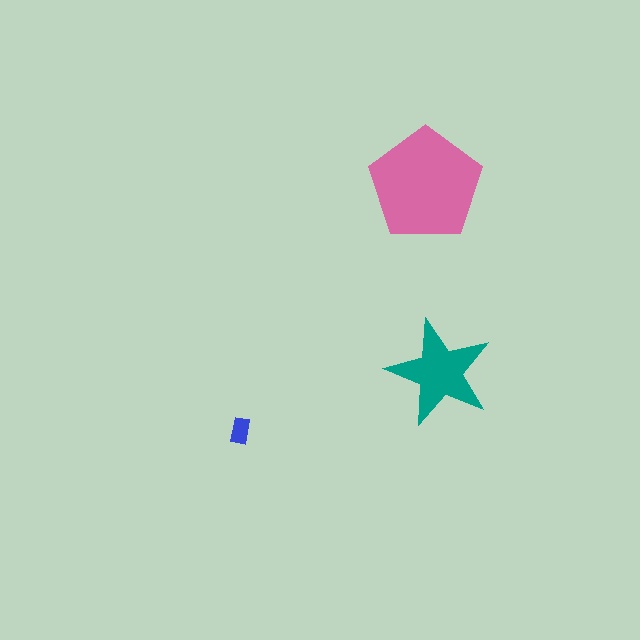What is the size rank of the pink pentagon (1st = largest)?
1st.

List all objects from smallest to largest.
The blue rectangle, the teal star, the pink pentagon.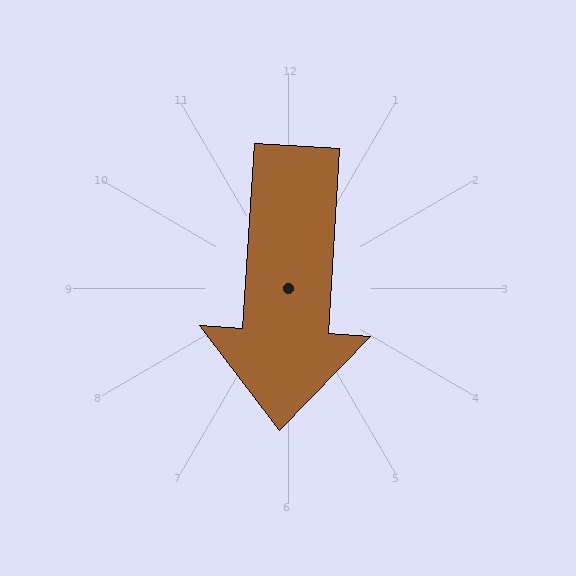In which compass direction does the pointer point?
South.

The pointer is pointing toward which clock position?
Roughly 6 o'clock.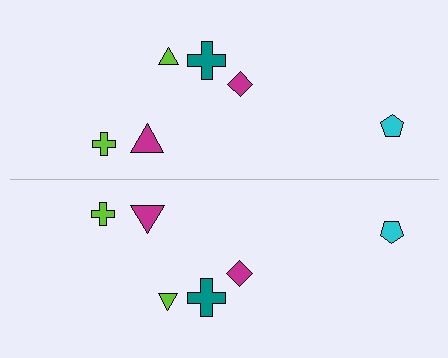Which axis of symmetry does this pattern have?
The pattern has a horizontal axis of symmetry running through the center of the image.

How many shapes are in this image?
There are 12 shapes in this image.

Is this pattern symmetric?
Yes, this pattern has bilateral (reflection) symmetry.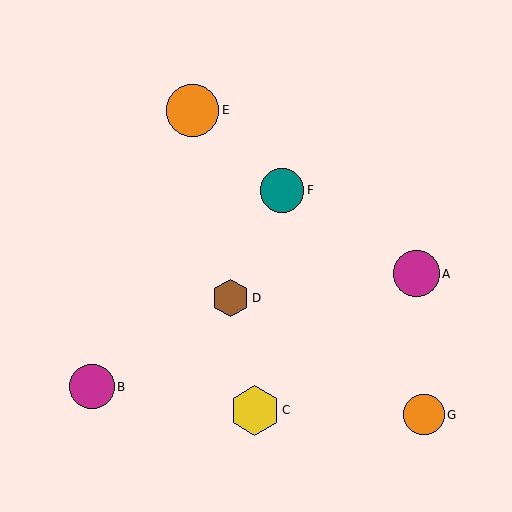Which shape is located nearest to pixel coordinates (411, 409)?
The orange circle (labeled G) at (424, 415) is nearest to that location.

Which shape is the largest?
The orange circle (labeled E) is the largest.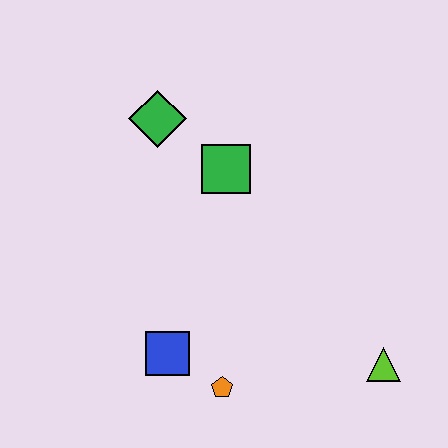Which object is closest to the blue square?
The orange pentagon is closest to the blue square.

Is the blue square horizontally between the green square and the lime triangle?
No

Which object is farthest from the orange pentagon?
The green diamond is farthest from the orange pentagon.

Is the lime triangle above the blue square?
No